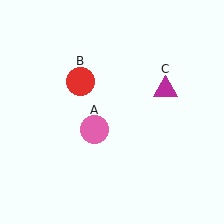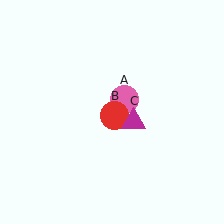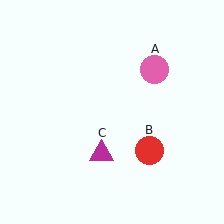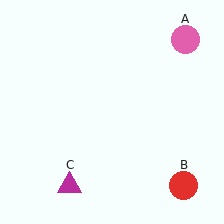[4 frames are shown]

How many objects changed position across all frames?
3 objects changed position: pink circle (object A), red circle (object B), magenta triangle (object C).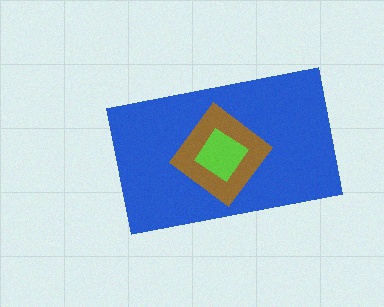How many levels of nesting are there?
3.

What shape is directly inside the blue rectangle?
The brown diamond.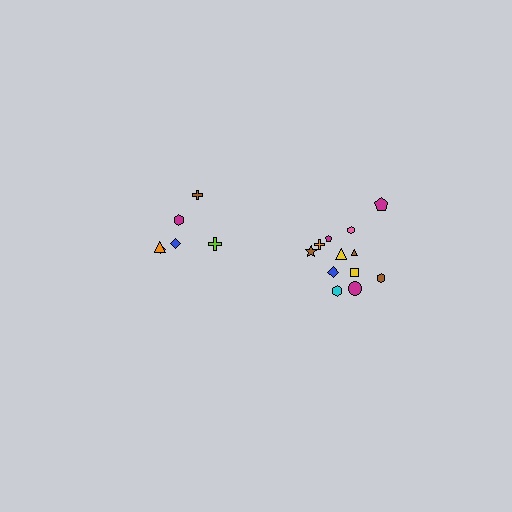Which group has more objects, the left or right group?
The right group.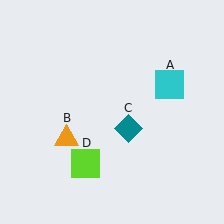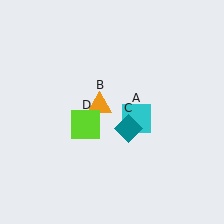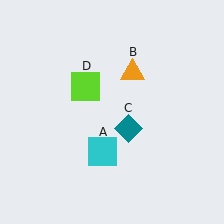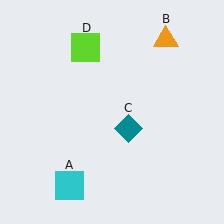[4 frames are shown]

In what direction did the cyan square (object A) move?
The cyan square (object A) moved down and to the left.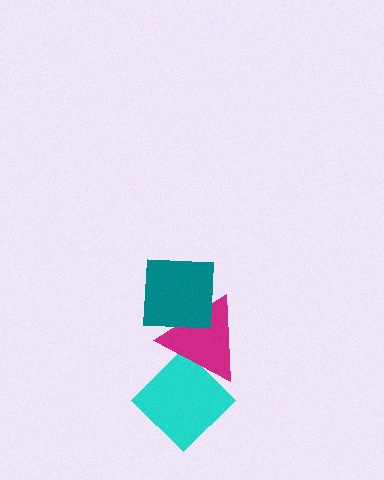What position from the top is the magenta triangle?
The magenta triangle is 2nd from the top.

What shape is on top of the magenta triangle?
The teal square is on top of the magenta triangle.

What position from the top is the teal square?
The teal square is 1st from the top.